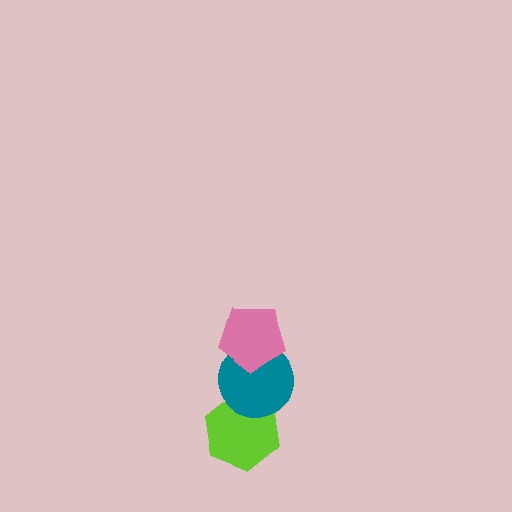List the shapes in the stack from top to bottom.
From top to bottom: the pink pentagon, the teal circle, the lime hexagon.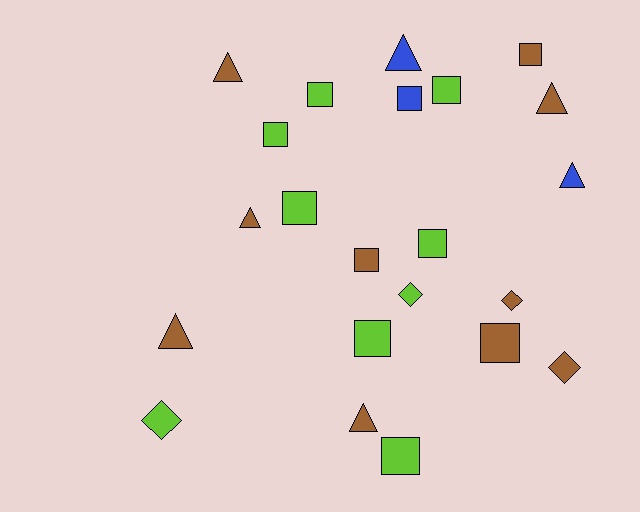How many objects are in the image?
There are 22 objects.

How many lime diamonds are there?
There are 2 lime diamonds.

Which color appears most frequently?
Brown, with 10 objects.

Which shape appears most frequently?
Square, with 11 objects.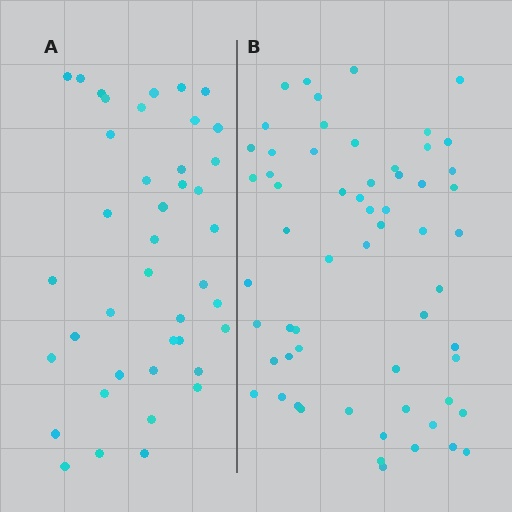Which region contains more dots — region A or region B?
Region B (the right region) has more dots.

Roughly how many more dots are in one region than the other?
Region B has approximately 20 more dots than region A.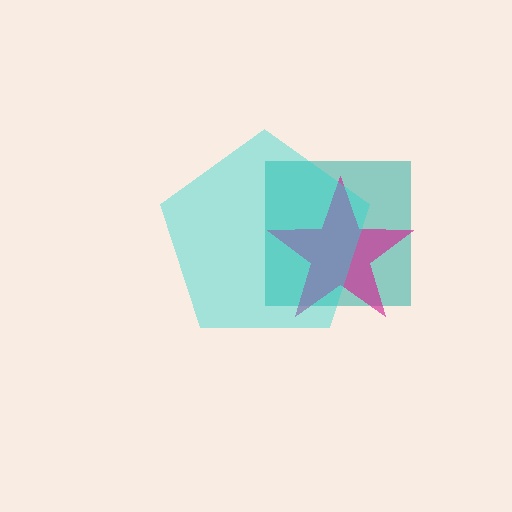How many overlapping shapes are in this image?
There are 3 overlapping shapes in the image.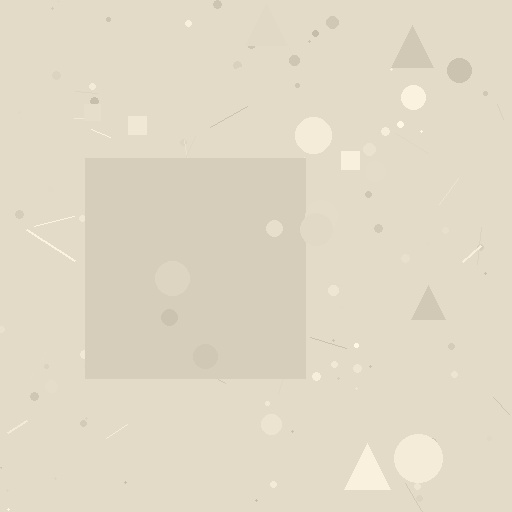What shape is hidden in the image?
A square is hidden in the image.